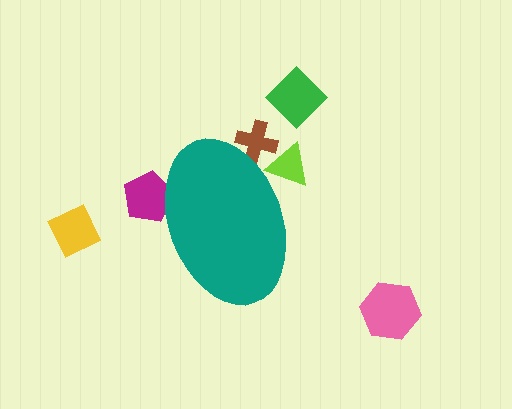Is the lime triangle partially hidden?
Yes, the lime triangle is partially hidden behind the teal ellipse.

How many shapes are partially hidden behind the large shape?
3 shapes are partially hidden.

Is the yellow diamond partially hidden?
No, the yellow diamond is fully visible.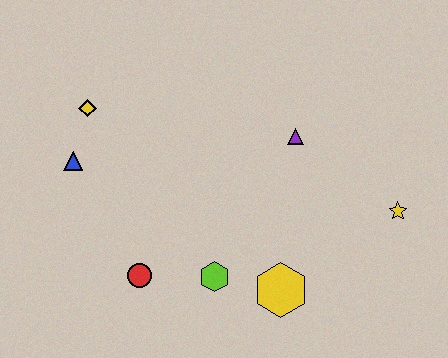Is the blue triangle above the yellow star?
Yes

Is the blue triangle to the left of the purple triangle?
Yes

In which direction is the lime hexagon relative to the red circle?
The lime hexagon is to the right of the red circle.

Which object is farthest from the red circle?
The yellow star is farthest from the red circle.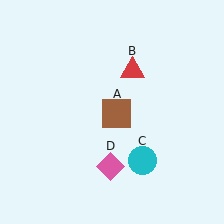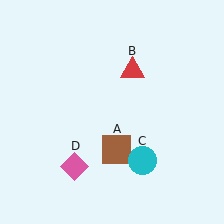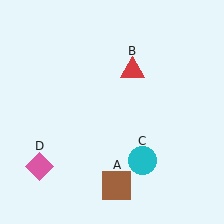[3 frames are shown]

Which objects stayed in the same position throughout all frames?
Red triangle (object B) and cyan circle (object C) remained stationary.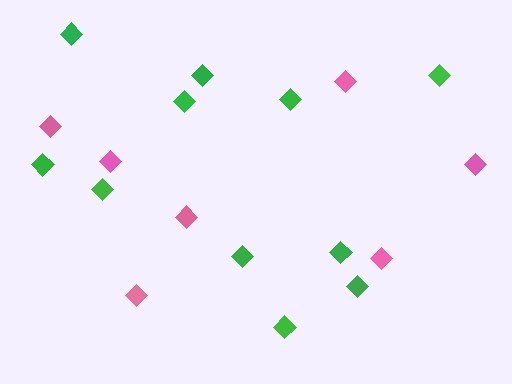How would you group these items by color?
There are 2 groups: one group of green diamonds (11) and one group of pink diamonds (7).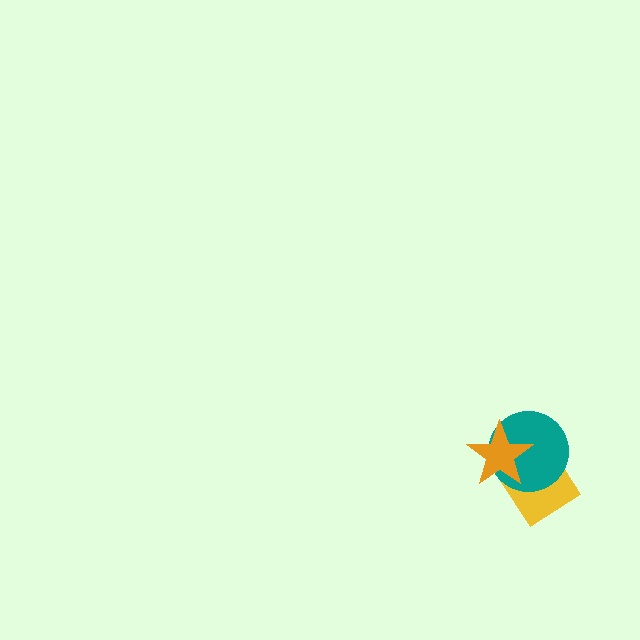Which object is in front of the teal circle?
The orange star is in front of the teal circle.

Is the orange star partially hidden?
No, no other shape covers it.